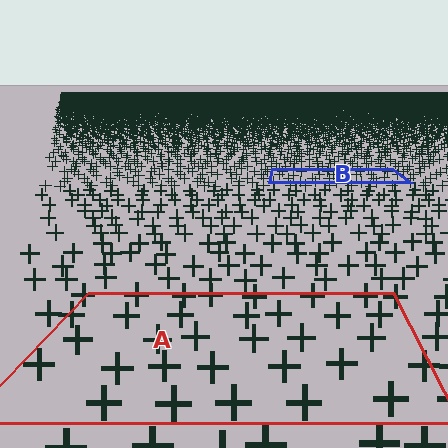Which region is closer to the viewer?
Region A is closer. The texture elements there are larger and more spread out.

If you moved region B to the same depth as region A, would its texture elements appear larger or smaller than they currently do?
They would appear larger. At a closer depth, the same texture elements are projected at a bigger on-screen size.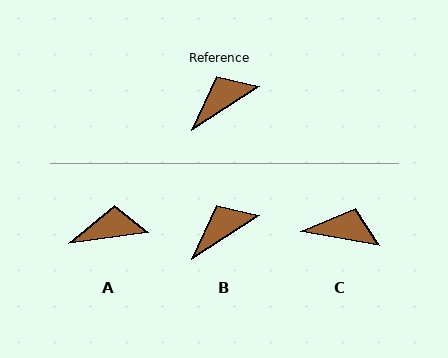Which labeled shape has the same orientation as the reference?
B.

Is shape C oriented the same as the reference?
No, it is off by about 43 degrees.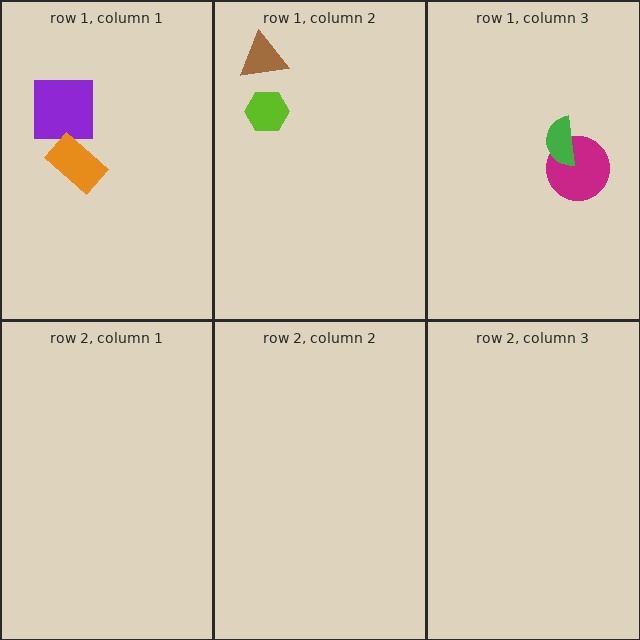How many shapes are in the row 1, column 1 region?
2.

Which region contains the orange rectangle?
The row 1, column 1 region.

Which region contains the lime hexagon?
The row 1, column 2 region.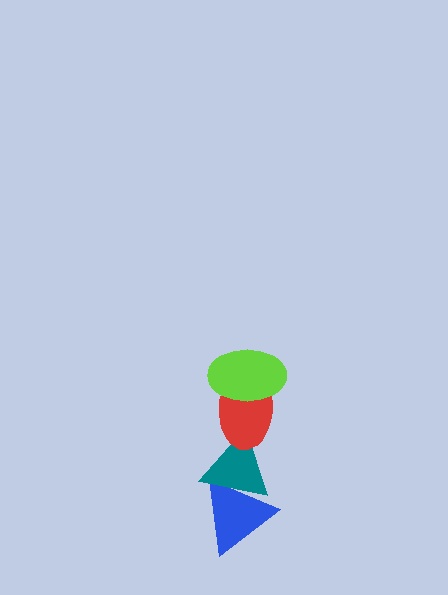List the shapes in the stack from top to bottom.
From top to bottom: the lime ellipse, the red ellipse, the teal triangle, the blue triangle.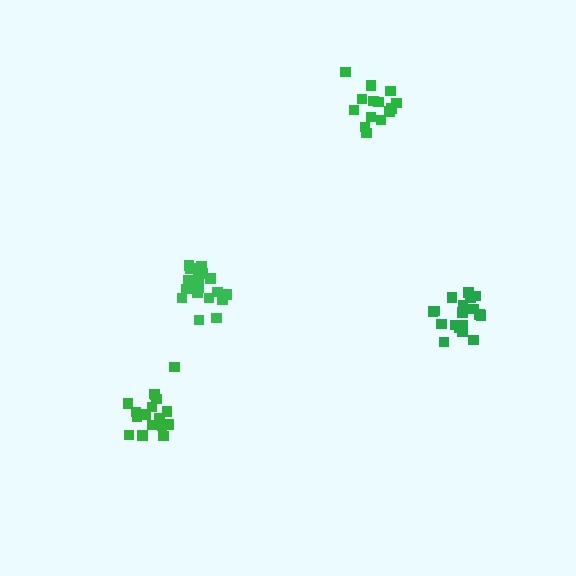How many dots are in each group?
Group 1: 18 dots, Group 2: 18 dots, Group 3: 14 dots, Group 4: 19 dots (69 total).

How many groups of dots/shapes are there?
There are 4 groups.